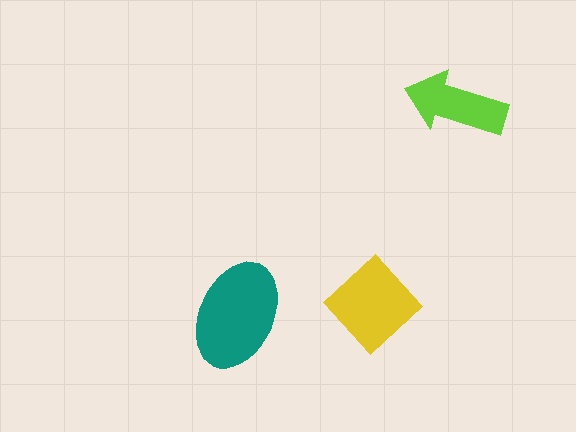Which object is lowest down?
The teal ellipse is bottommost.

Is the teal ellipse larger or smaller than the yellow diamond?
Larger.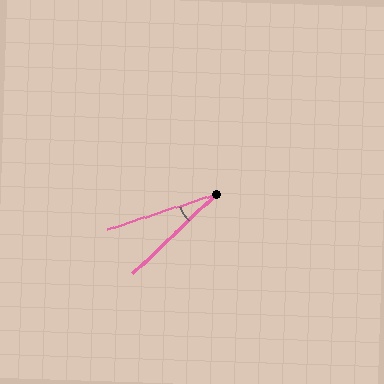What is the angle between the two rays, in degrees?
Approximately 25 degrees.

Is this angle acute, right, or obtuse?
It is acute.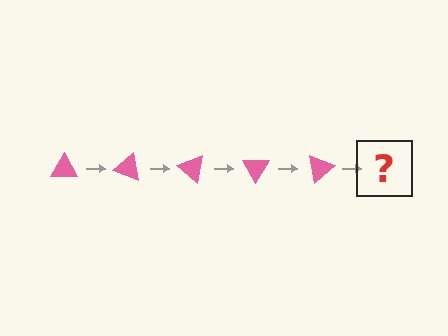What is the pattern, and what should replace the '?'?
The pattern is that the triangle rotates 20 degrees each step. The '?' should be a pink triangle rotated 100 degrees.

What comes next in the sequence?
The next element should be a pink triangle rotated 100 degrees.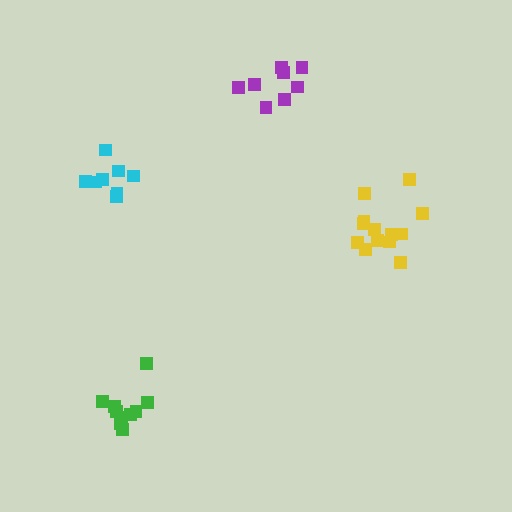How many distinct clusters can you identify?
There are 4 distinct clusters.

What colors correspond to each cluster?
The clusters are colored: yellow, cyan, purple, green.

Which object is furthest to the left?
The cyan cluster is leftmost.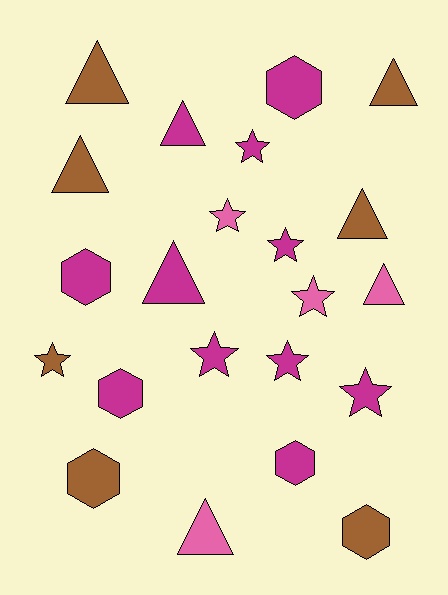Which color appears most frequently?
Magenta, with 11 objects.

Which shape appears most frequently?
Star, with 8 objects.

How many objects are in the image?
There are 22 objects.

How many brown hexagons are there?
There are 2 brown hexagons.